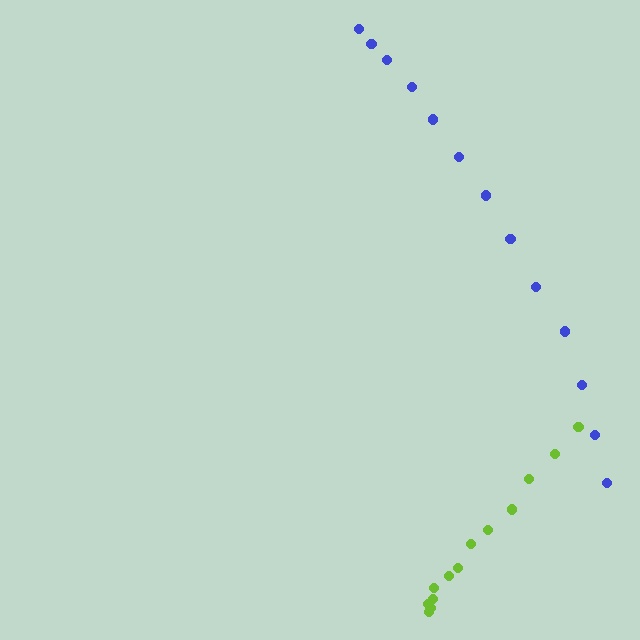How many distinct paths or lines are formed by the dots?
There are 2 distinct paths.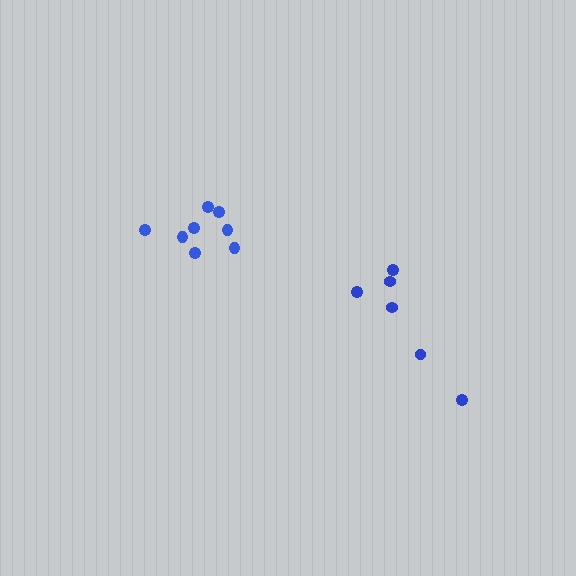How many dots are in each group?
Group 1: 8 dots, Group 2: 6 dots (14 total).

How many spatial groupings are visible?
There are 2 spatial groupings.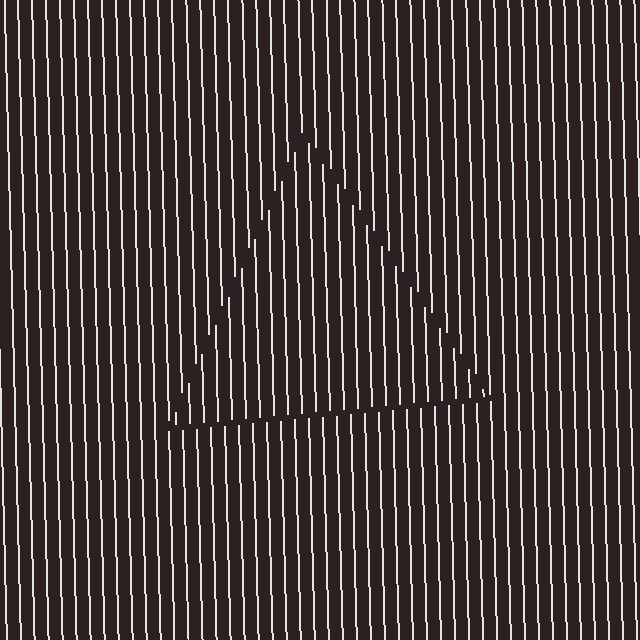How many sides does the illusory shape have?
3 sides — the line-ends trace a triangle.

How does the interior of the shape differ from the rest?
The interior of the shape contains the same grating, shifted by half a period — the contour is defined by the phase discontinuity where line-ends from the inner and outer gratings abut.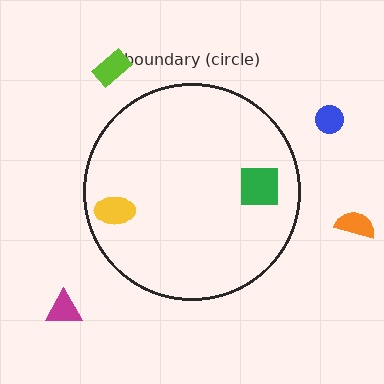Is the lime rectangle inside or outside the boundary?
Outside.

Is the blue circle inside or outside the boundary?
Outside.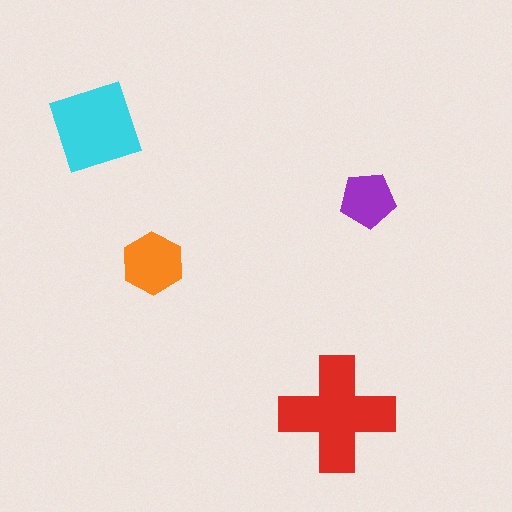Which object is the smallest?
The purple pentagon.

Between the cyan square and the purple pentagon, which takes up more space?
The cyan square.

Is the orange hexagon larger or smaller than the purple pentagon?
Larger.